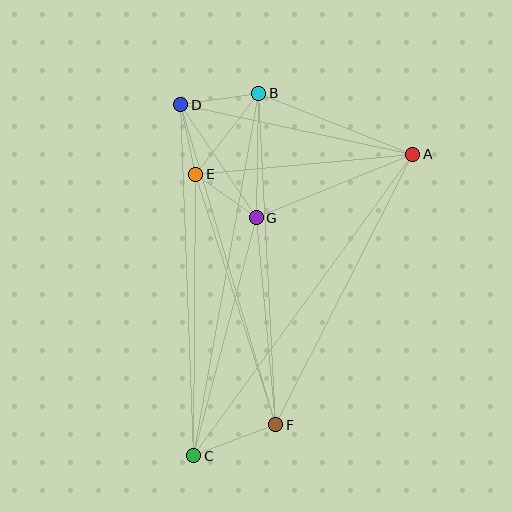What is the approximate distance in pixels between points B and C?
The distance between B and C is approximately 368 pixels.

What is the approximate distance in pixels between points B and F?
The distance between B and F is approximately 332 pixels.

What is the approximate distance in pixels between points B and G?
The distance between B and G is approximately 124 pixels.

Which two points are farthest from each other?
Points A and C are farthest from each other.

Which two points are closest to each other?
Points D and E are closest to each other.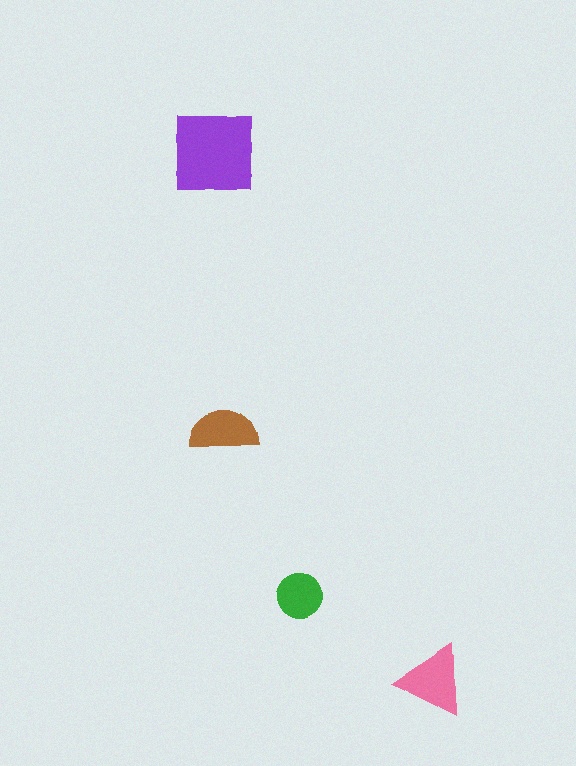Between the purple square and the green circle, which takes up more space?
The purple square.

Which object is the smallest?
The green circle.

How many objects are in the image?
There are 4 objects in the image.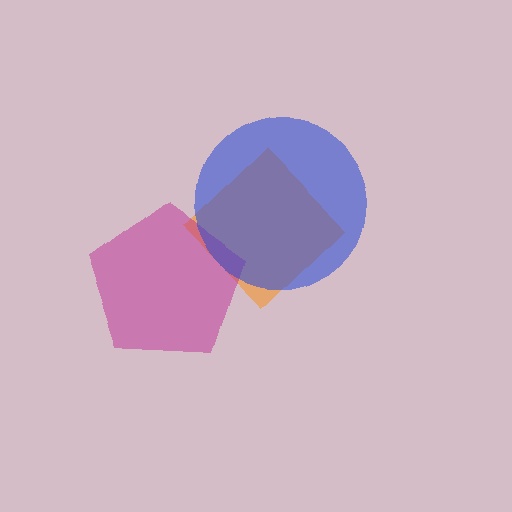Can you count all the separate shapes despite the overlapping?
Yes, there are 3 separate shapes.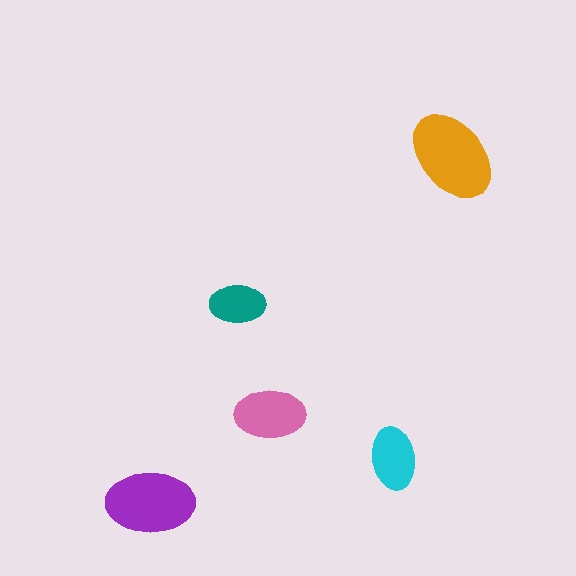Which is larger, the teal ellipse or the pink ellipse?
The pink one.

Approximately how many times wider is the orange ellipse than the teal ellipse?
About 1.5 times wider.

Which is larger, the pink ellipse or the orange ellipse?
The orange one.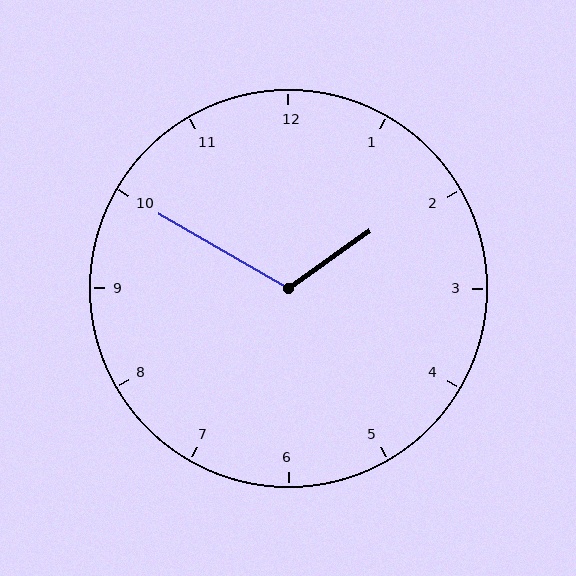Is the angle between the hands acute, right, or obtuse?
It is obtuse.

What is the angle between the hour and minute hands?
Approximately 115 degrees.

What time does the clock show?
1:50.